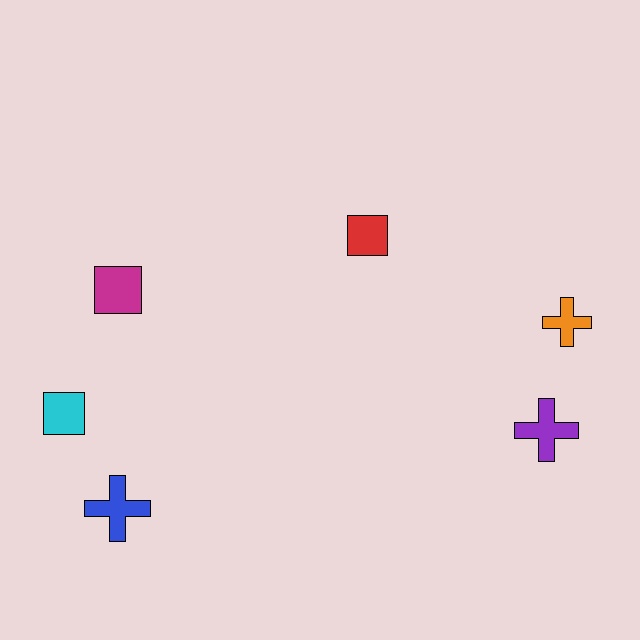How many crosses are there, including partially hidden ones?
There are 3 crosses.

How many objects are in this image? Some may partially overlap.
There are 6 objects.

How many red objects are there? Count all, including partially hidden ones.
There is 1 red object.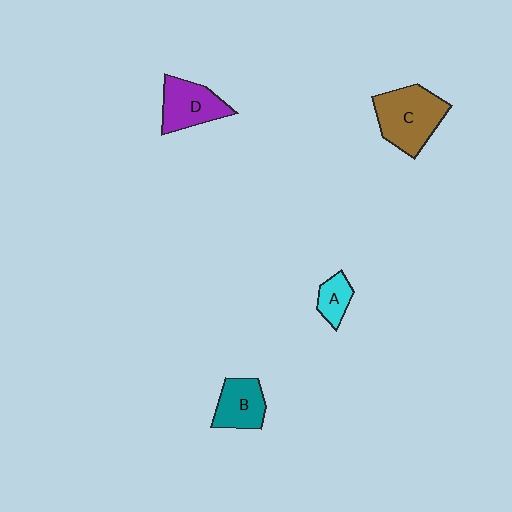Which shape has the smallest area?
Shape A (cyan).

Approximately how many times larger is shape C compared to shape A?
Approximately 2.7 times.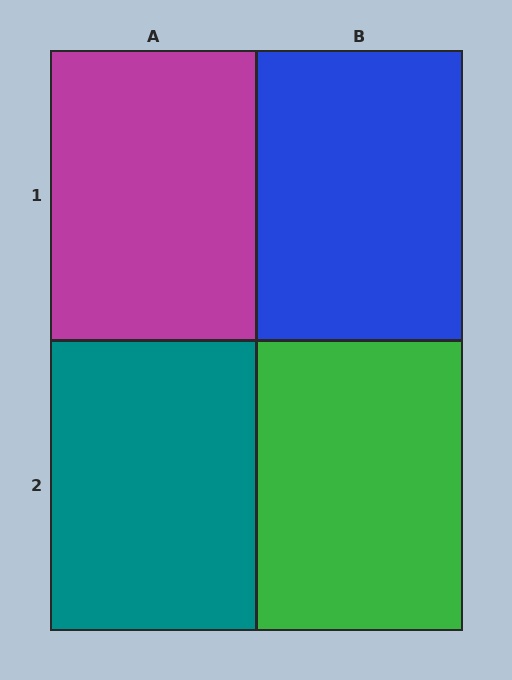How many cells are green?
1 cell is green.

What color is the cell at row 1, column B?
Blue.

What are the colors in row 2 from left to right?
Teal, green.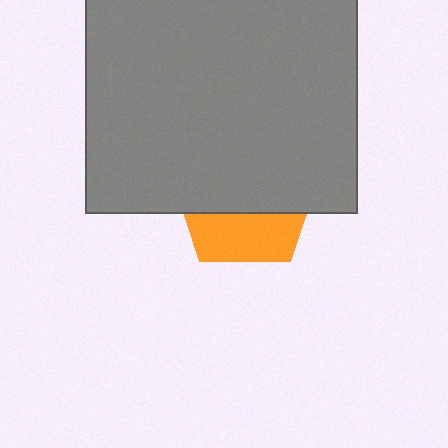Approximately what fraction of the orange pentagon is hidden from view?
Roughly 64% of the orange pentagon is hidden behind the gray rectangle.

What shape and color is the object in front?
The object in front is a gray rectangle.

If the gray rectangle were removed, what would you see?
You would see the complete orange pentagon.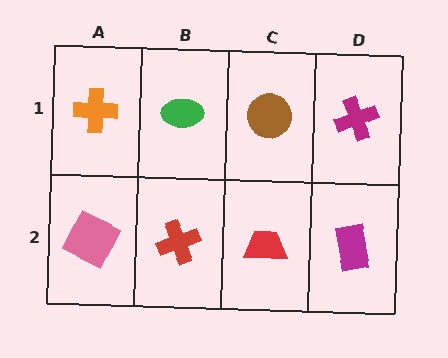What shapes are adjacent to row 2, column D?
A magenta cross (row 1, column D), a red trapezoid (row 2, column C).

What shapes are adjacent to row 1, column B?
A red cross (row 2, column B), an orange cross (row 1, column A), a brown circle (row 1, column C).